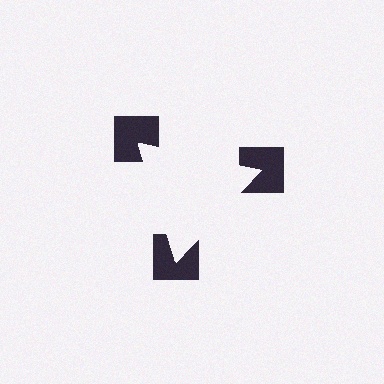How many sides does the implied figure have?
3 sides.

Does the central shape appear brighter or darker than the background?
It typically appears slightly brighter than the background, even though no actual brightness change is drawn.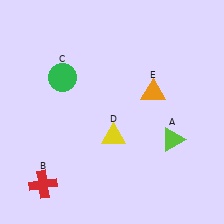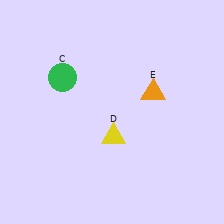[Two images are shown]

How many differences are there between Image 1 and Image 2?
There are 2 differences between the two images.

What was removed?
The lime triangle (A), the red cross (B) were removed in Image 2.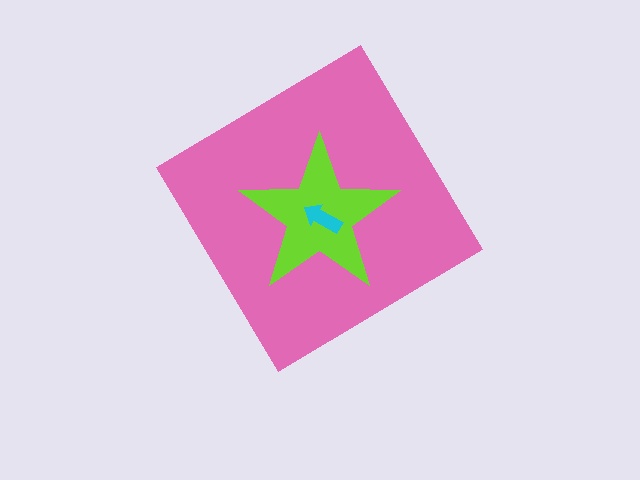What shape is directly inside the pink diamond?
The lime star.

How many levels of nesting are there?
3.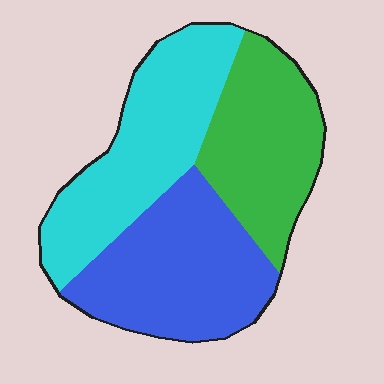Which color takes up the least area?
Green, at roughly 30%.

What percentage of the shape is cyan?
Cyan takes up about one third (1/3) of the shape.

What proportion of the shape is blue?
Blue takes up about three eighths (3/8) of the shape.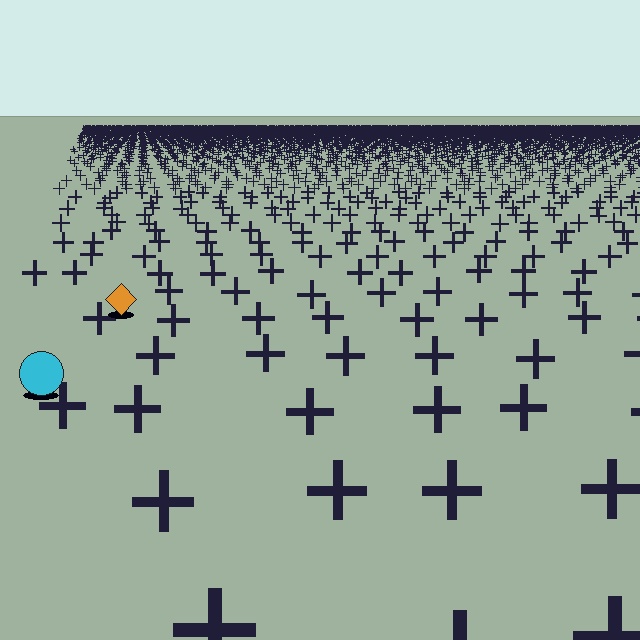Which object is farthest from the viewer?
The orange diamond is farthest from the viewer. It appears smaller and the ground texture around it is denser.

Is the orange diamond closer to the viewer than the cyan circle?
No. The cyan circle is closer — you can tell from the texture gradient: the ground texture is coarser near it.